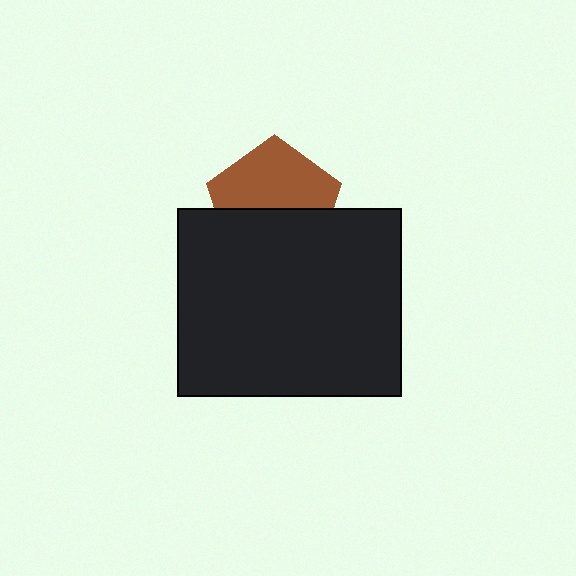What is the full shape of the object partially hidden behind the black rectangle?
The partially hidden object is a brown pentagon.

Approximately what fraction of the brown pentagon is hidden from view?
Roughly 47% of the brown pentagon is hidden behind the black rectangle.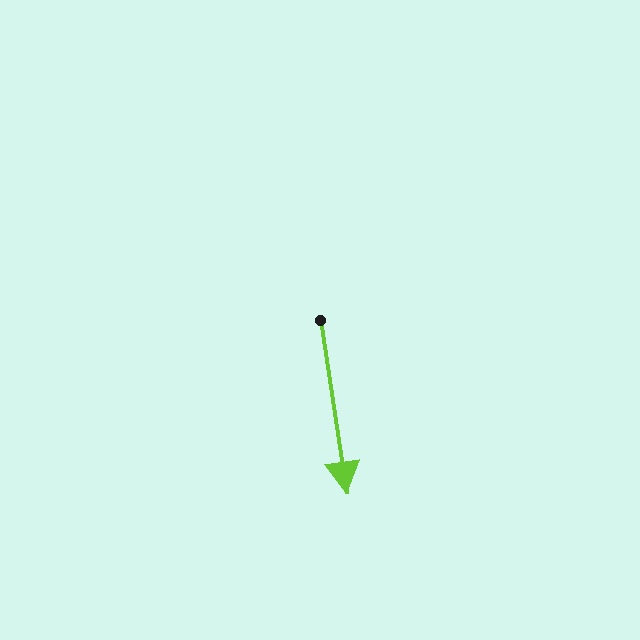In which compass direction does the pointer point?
South.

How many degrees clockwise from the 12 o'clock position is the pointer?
Approximately 171 degrees.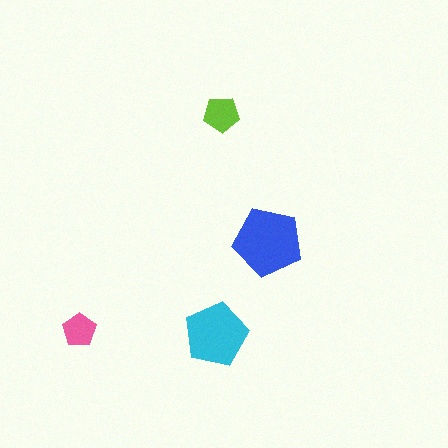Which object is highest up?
The lime pentagon is topmost.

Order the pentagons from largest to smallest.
the blue one, the cyan one, the lime one, the pink one.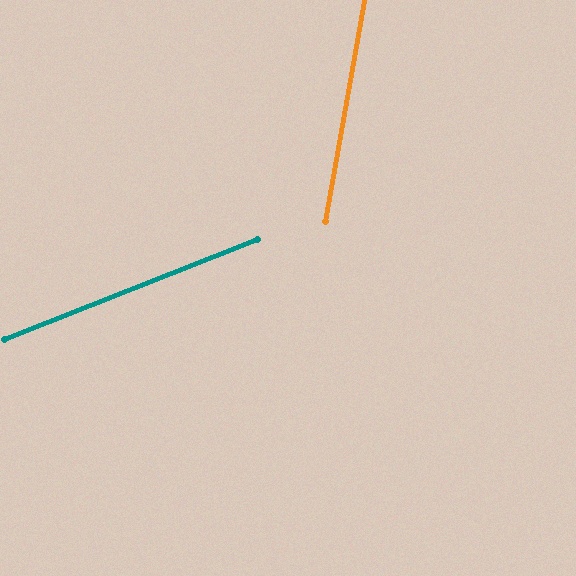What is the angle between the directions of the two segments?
Approximately 58 degrees.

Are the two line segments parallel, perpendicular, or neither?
Neither parallel nor perpendicular — they differ by about 58°.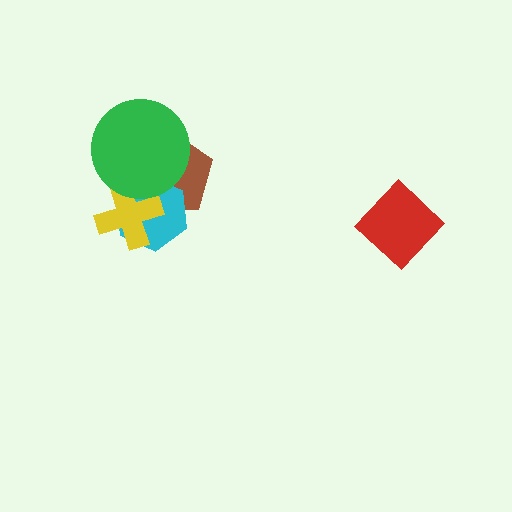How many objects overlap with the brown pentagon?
3 objects overlap with the brown pentagon.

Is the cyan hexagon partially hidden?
Yes, it is partially covered by another shape.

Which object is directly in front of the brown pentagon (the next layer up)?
The cyan hexagon is directly in front of the brown pentagon.